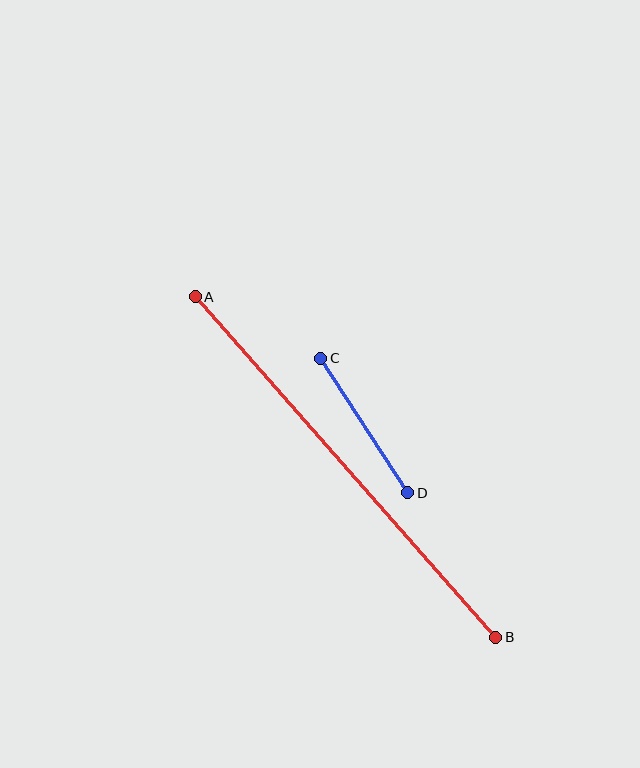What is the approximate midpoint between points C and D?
The midpoint is at approximately (364, 426) pixels.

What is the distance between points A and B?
The distance is approximately 454 pixels.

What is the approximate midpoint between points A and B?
The midpoint is at approximately (346, 467) pixels.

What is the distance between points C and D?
The distance is approximately 160 pixels.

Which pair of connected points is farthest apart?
Points A and B are farthest apart.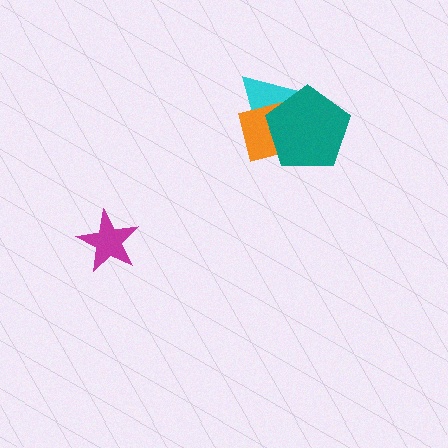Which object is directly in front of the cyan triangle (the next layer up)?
The orange square is directly in front of the cyan triangle.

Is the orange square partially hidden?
Yes, it is partially covered by another shape.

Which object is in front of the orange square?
The teal pentagon is in front of the orange square.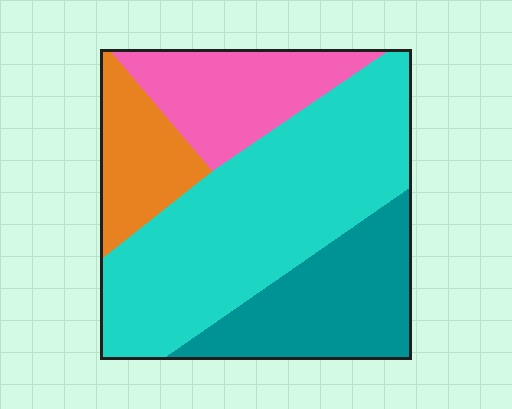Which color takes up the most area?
Cyan, at roughly 45%.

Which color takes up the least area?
Orange, at roughly 15%.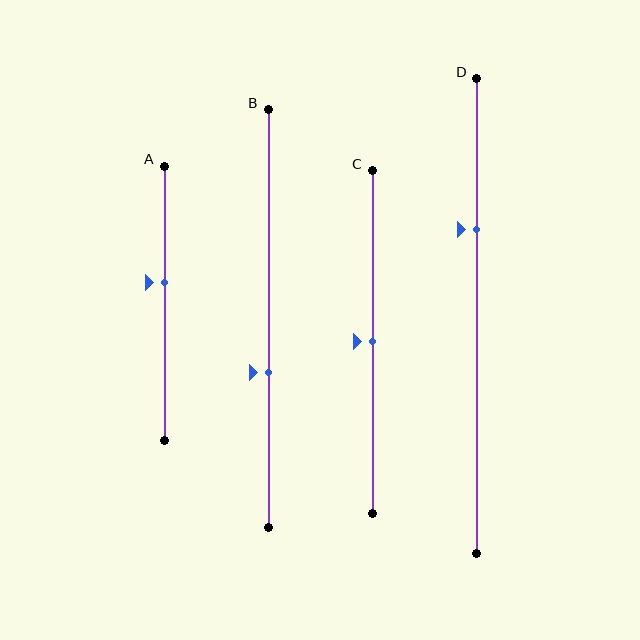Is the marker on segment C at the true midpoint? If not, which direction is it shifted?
Yes, the marker on segment C is at the true midpoint.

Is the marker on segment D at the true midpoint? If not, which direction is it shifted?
No, the marker on segment D is shifted upward by about 18% of the segment length.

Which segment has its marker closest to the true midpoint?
Segment C has its marker closest to the true midpoint.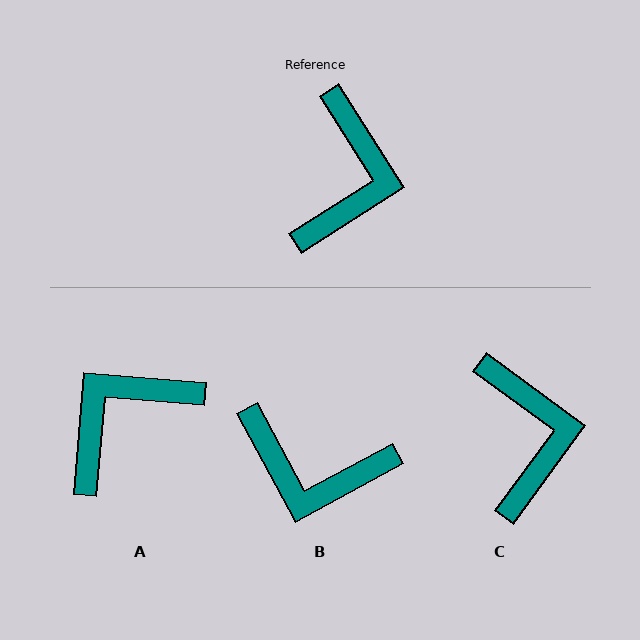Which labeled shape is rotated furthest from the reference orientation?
A, about 143 degrees away.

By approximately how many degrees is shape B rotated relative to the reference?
Approximately 94 degrees clockwise.